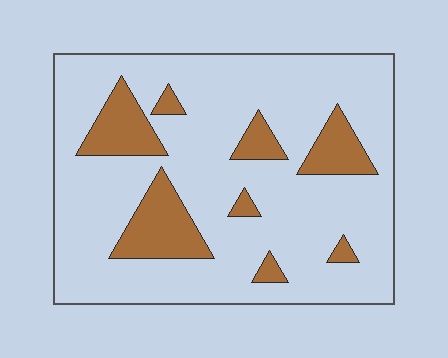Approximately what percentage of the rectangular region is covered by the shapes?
Approximately 20%.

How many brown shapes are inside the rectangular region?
8.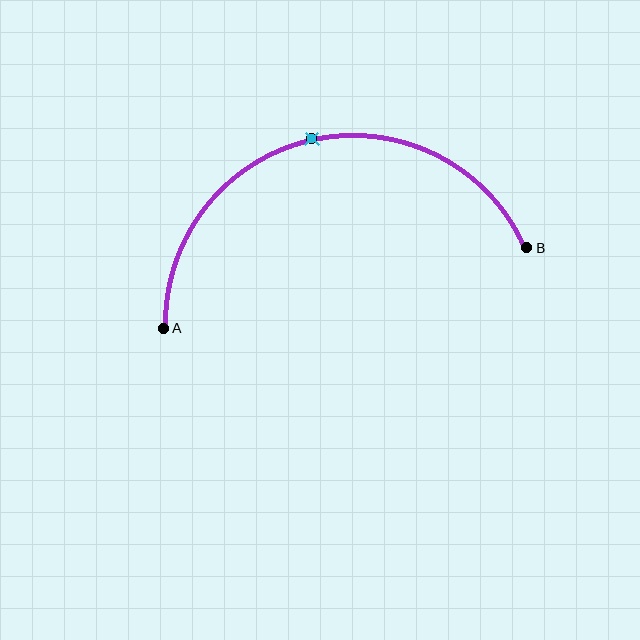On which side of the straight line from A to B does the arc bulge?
The arc bulges above the straight line connecting A and B.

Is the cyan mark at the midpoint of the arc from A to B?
Yes. The cyan mark lies on the arc at equal arc-length from both A and B — it is the arc midpoint.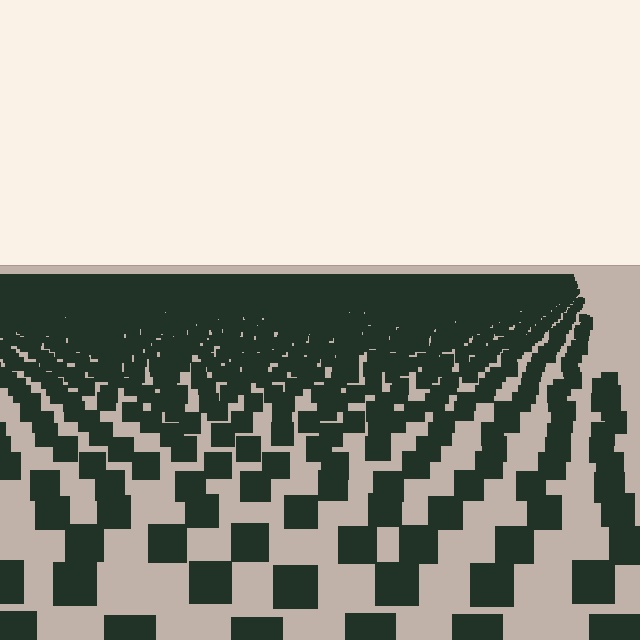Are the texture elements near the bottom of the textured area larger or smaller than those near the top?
Larger. Near the bottom, elements are closer to the viewer and appear at a bigger on-screen size.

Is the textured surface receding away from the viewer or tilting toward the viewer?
The surface is receding away from the viewer. Texture elements get smaller and denser toward the top.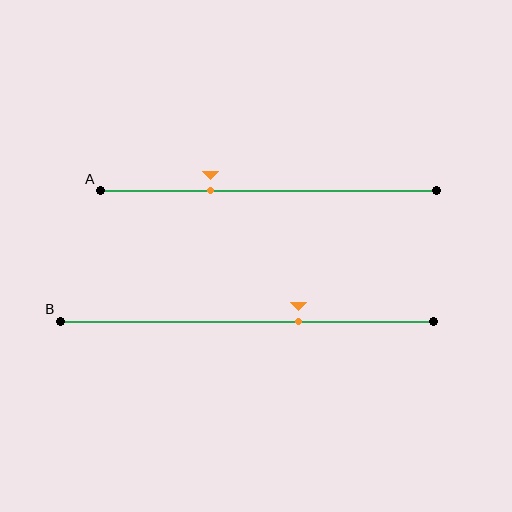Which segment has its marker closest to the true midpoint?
Segment B has its marker closest to the true midpoint.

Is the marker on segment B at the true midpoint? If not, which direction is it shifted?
No, the marker on segment B is shifted to the right by about 14% of the segment length.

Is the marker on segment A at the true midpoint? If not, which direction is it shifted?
No, the marker on segment A is shifted to the left by about 17% of the segment length.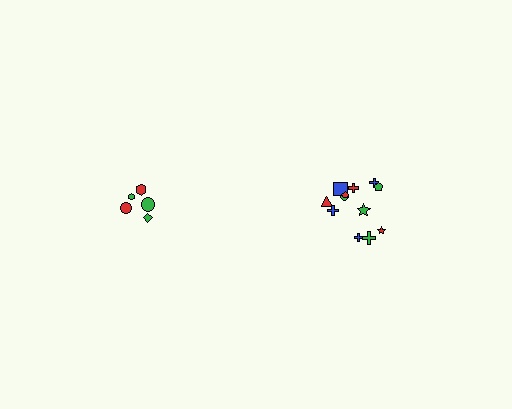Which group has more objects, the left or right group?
The right group.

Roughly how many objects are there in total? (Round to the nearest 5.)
Roughly 15 objects in total.